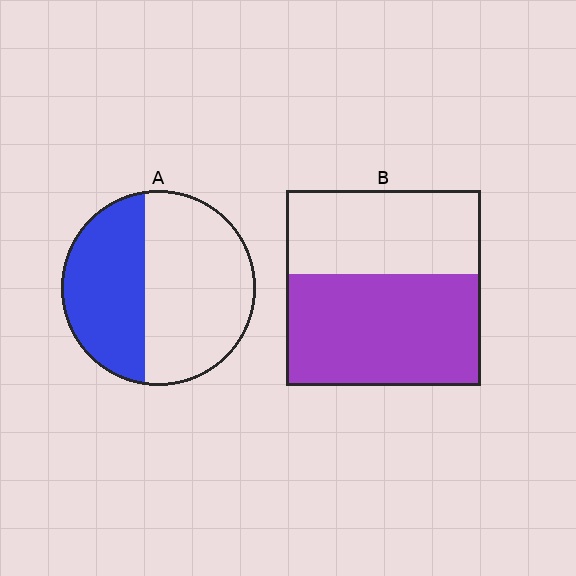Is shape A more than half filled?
No.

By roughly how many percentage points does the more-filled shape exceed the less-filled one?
By roughly 15 percentage points (B over A).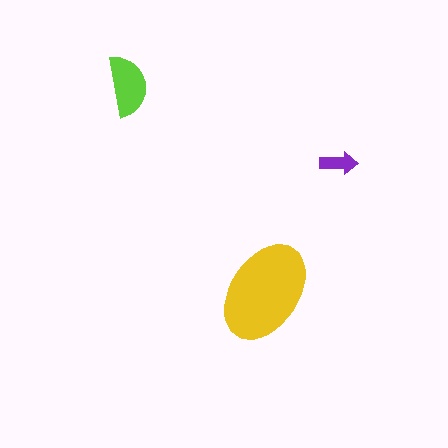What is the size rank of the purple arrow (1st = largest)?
3rd.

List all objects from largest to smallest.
The yellow ellipse, the lime semicircle, the purple arrow.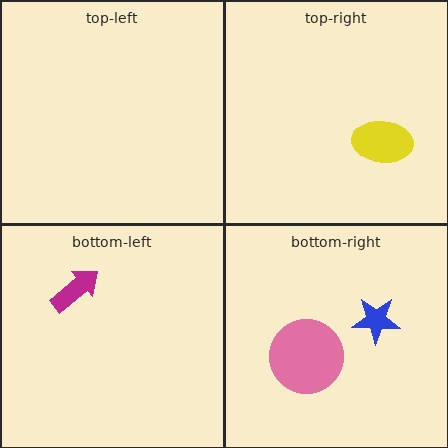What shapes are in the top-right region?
The yellow ellipse.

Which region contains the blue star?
The bottom-right region.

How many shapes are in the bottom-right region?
2.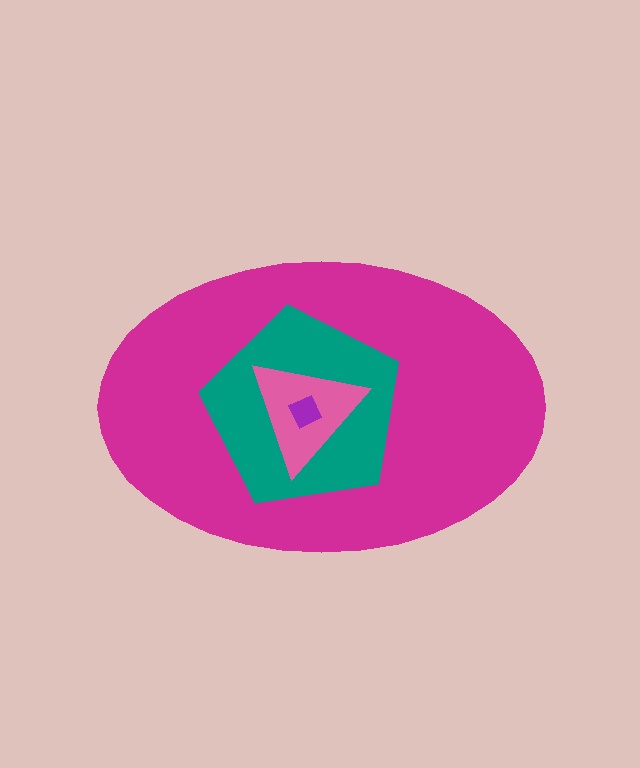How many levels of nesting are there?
4.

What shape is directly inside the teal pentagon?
The pink triangle.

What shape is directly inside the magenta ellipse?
The teal pentagon.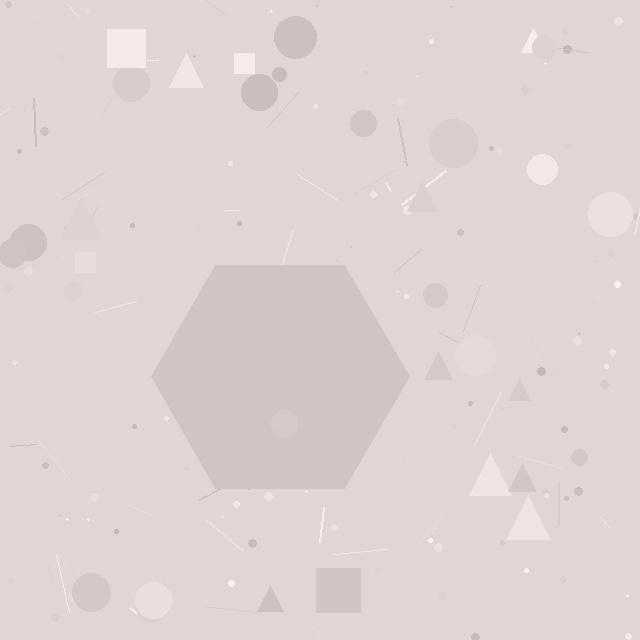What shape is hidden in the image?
A hexagon is hidden in the image.